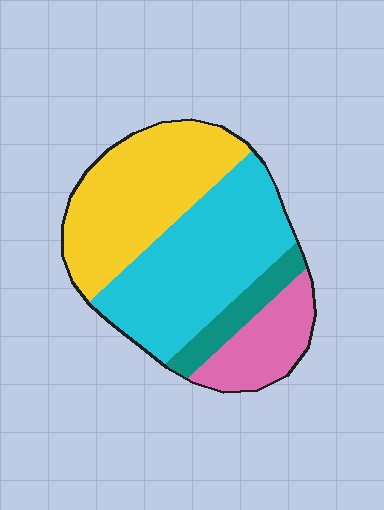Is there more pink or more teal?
Pink.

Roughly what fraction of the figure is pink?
Pink takes up about one sixth (1/6) of the figure.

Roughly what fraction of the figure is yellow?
Yellow takes up about one third (1/3) of the figure.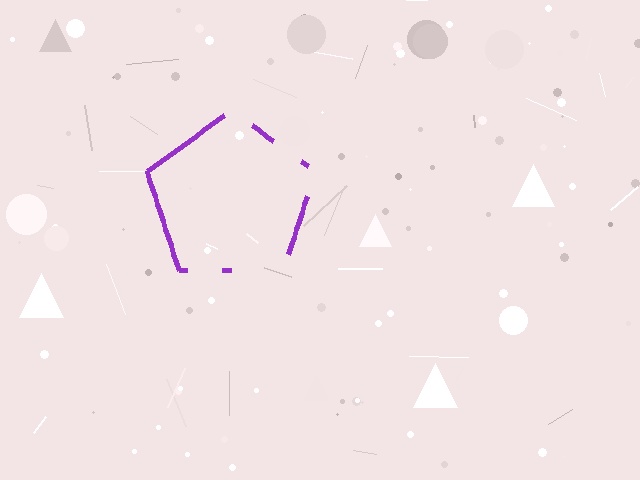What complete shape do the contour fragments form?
The contour fragments form a pentagon.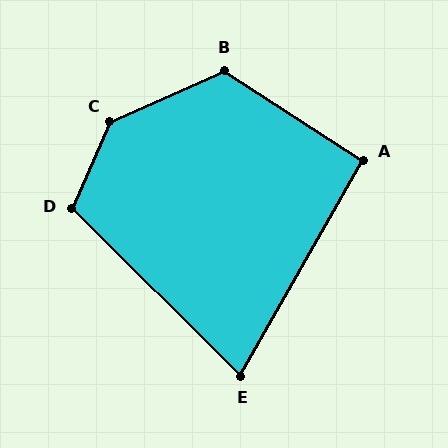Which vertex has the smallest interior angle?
E, at approximately 75 degrees.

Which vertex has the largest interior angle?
C, at approximately 138 degrees.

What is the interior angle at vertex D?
Approximately 111 degrees (obtuse).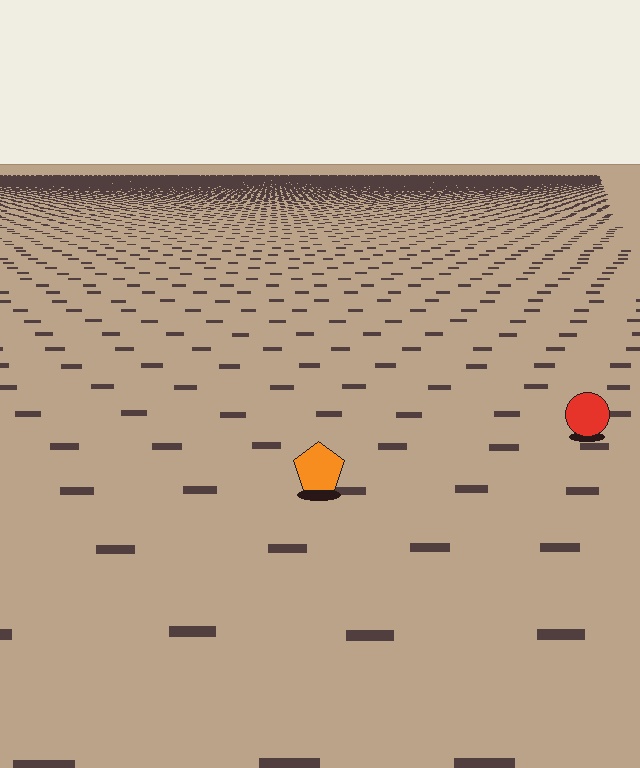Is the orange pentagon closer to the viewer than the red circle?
Yes. The orange pentagon is closer — you can tell from the texture gradient: the ground texture is coarser near it.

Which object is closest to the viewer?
The orange pentagon is closest. The texture marks near it are larger and more spread out.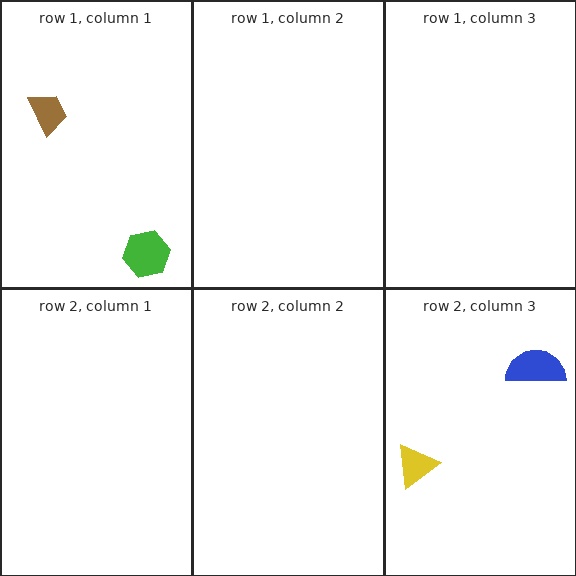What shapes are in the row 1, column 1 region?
The brown trapezoid, the green hexagon.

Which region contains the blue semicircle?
The row 2, column 3 region.